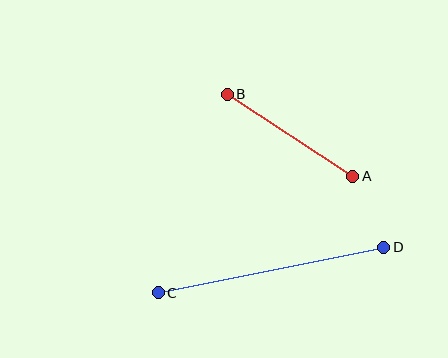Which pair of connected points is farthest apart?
Points C and D are farthest apart.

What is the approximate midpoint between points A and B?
The midpoint is at approximately (290, 135) pixels.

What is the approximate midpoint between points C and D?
The midpoint is at approximately (271, 270) pixels.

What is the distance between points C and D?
The distance is approximately 230 pixels.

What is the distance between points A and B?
The distance is approximately 150 pixels.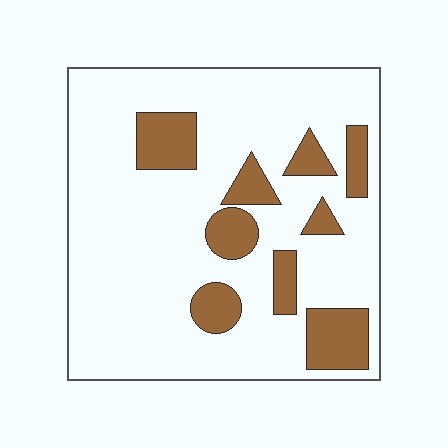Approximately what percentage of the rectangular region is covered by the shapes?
Approximately 20%.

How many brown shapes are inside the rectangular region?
9.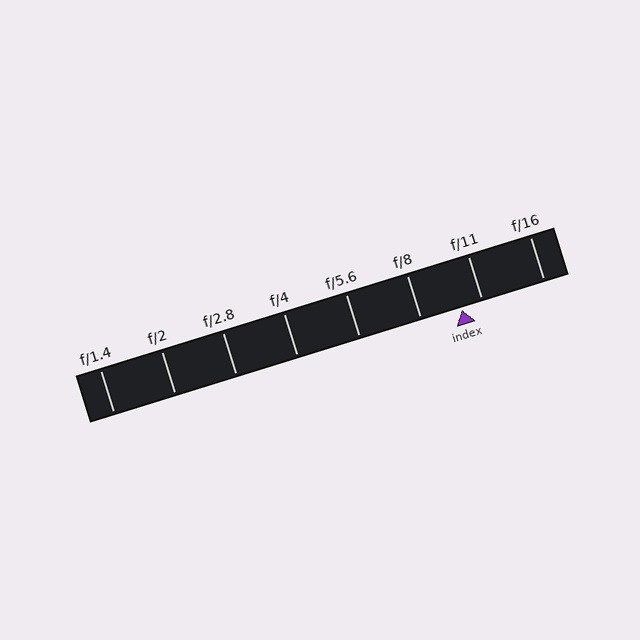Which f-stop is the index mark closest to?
The index mark is closest to f/11.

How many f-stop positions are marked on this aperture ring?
There are 8 f-stop positions marked.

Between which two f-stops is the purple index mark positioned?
The index mark is between f/8 and f/11.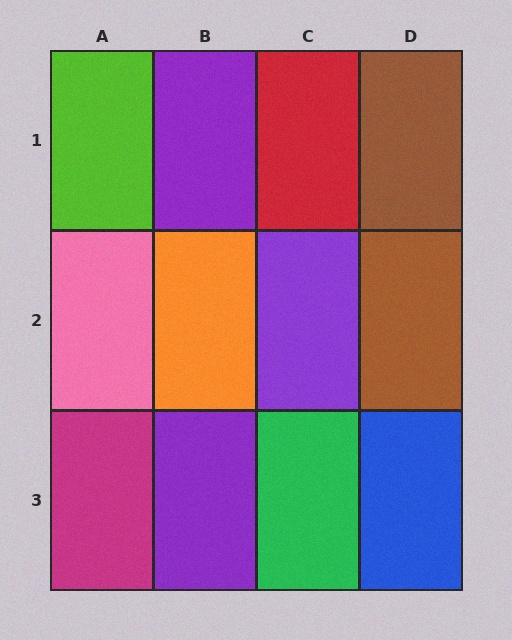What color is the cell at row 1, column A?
Lime.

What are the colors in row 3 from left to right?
Magenta, purple, green, blue.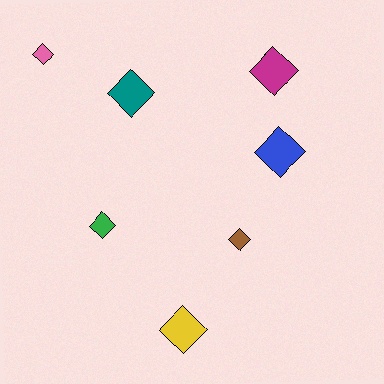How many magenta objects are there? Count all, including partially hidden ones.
There is 1 magenta object.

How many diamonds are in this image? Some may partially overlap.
There are 7 diamonds.